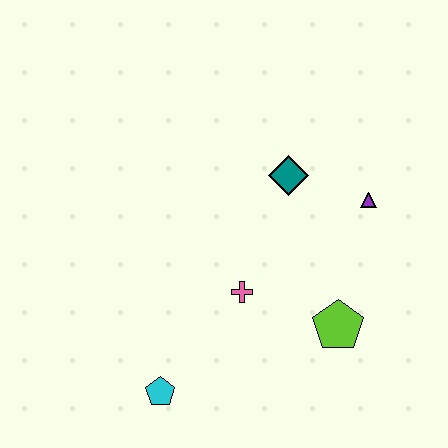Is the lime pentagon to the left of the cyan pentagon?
No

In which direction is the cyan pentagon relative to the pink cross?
The cyan pentagon is below the pink cross.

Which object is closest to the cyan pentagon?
The pink cross is closest to the cyan pentagon.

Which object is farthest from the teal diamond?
The cyan pentagon is farthest from the teal diamond.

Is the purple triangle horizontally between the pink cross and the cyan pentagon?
No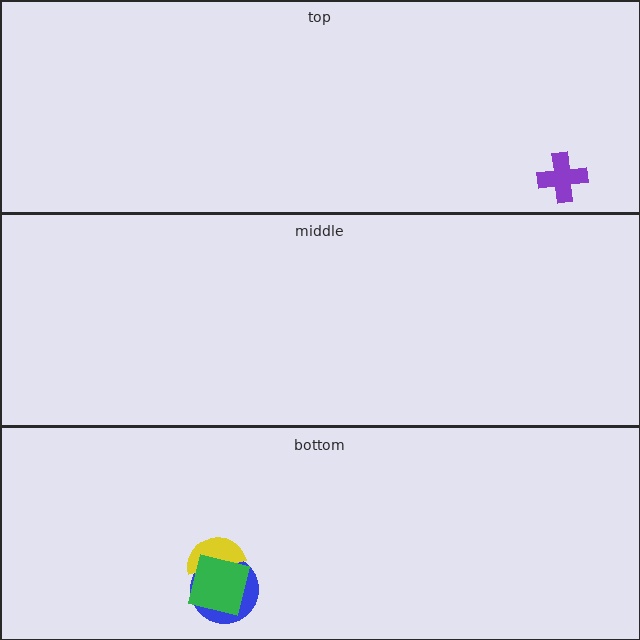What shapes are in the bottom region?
The blue circle, the yellow semicircle, the green square.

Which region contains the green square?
The bottom region.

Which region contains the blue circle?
The bottom region.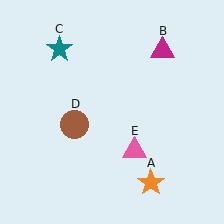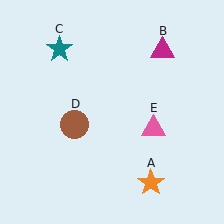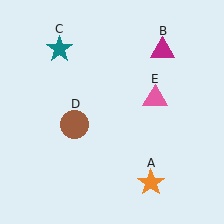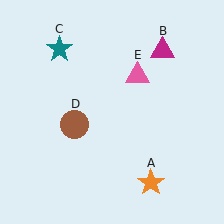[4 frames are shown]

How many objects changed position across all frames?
1 object changed position: pink triangle (object E).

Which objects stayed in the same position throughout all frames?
Orange star (object A) and magenta triangle (object B) and teal star (object C) and brown circle (object D) remained stationary.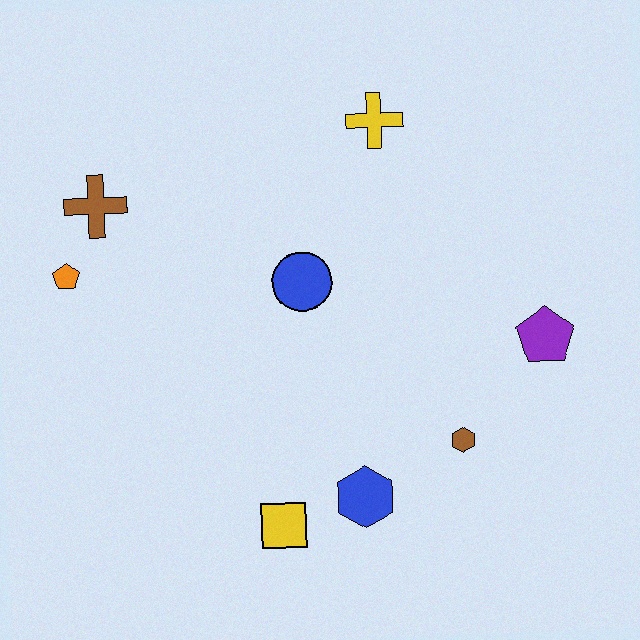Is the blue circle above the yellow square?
Yes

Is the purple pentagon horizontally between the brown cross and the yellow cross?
No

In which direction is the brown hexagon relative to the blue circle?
The brown hexagon is below the blue circle.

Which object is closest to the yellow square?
The blue hexagon is closest to the yellow square.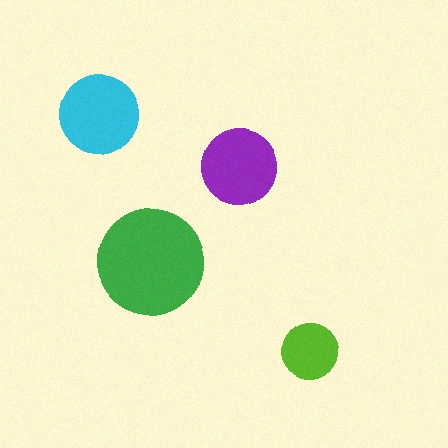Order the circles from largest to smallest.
the green one, the cyan one, the purple one, the lime one.